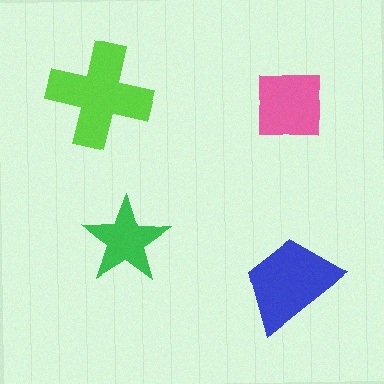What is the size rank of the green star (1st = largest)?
4th.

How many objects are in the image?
There are 4 objects in the image.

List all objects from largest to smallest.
The lime cross, the blue trapezoid, the pink square, the green star.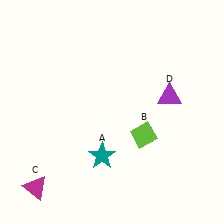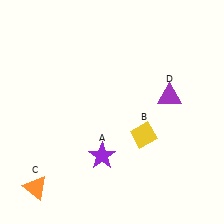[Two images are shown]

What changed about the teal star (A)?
In Image 1, A is teal. In Image 2, it changed to purple.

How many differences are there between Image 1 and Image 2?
There are 3 differences between the two images.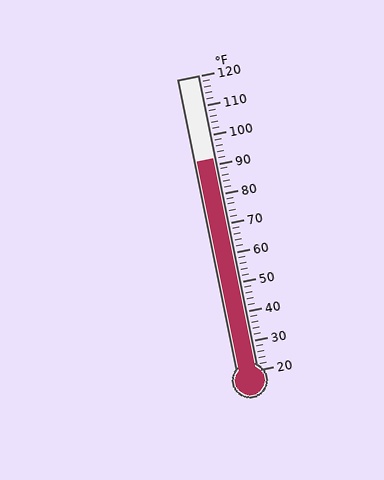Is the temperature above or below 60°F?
The temperature is above 60°F.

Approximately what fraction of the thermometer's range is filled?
The thermometer is filled to approximately 70% of its range.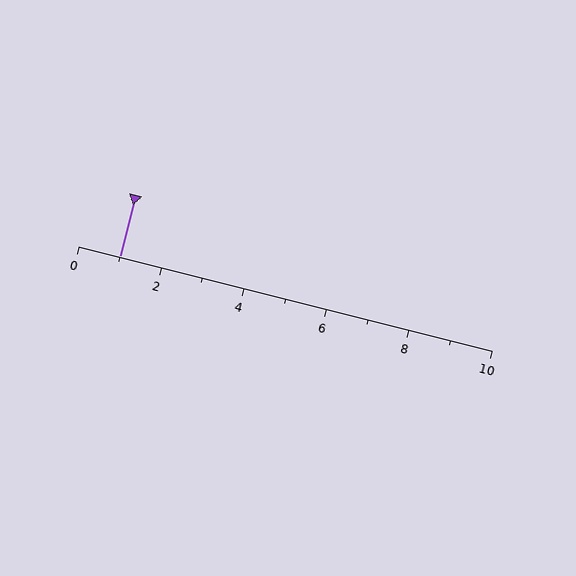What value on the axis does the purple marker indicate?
The marker indicates approximately 1.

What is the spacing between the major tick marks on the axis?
The major ticks are spaced 2 apart.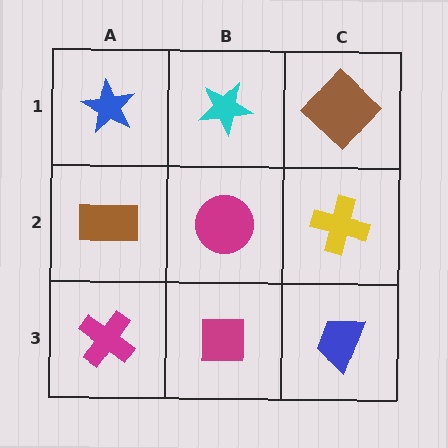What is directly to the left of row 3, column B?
A magenta cross.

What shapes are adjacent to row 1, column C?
A yellow cross (row 2, column C), a cyan star (row 1, column B).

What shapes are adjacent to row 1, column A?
A brown rectangle (row 2, column A), a cyan star (row 1, column B).